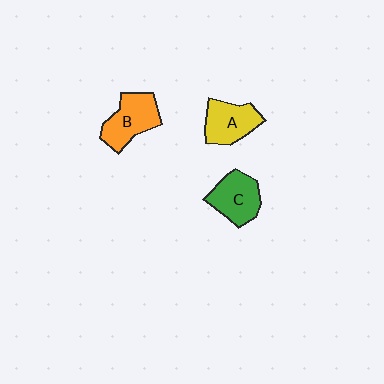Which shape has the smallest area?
Shape A (yellow).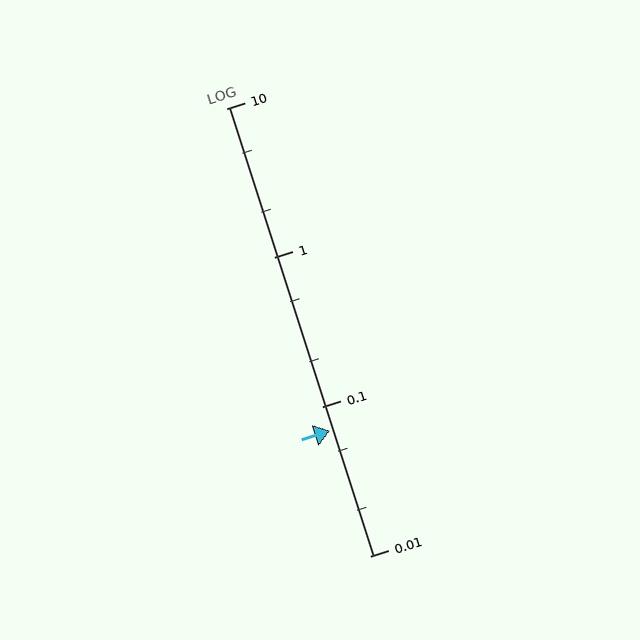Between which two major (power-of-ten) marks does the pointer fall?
The pointer is between 0.01 and 0.1.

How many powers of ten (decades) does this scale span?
The scale spans 3 decades, from 0.01 to 10.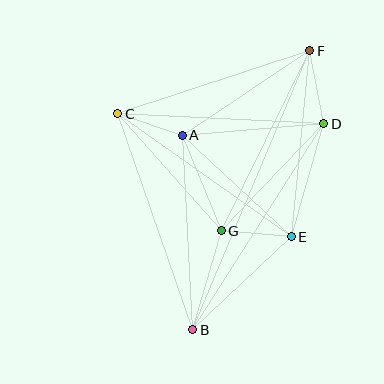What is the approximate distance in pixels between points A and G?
The distance between A and G is approximately 103 pixels.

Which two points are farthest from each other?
Points B and F are farthest from each other.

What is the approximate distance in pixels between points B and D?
The distance between B and D is approximately 244 pixels.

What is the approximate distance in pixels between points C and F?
The distance between C and F is approximately 203 pixels.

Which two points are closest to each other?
Points A and C are closest to each other.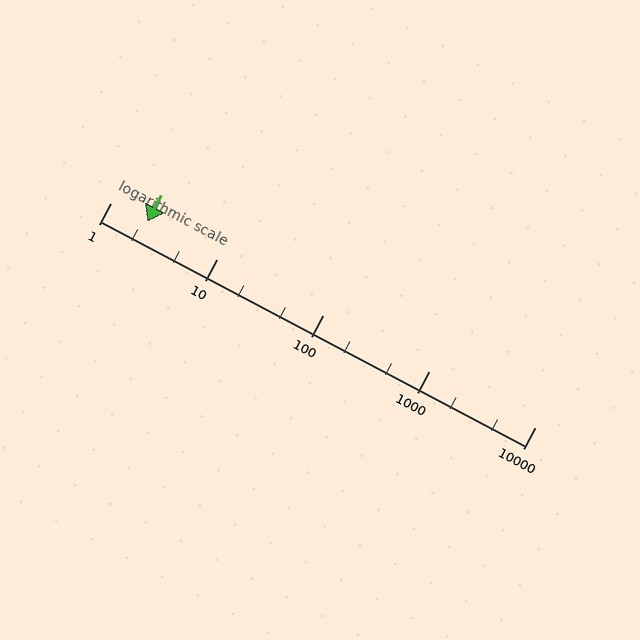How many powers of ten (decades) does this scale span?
The scale spans 4 decades, from 1 to 10000.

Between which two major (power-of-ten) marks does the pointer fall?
The pointer is between 1 and 10.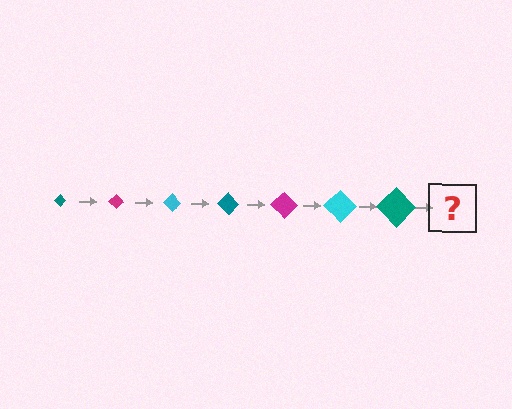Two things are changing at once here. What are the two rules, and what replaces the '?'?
The two rules are that the diamond grows larger each step and the color cycles through teal, magenta, and cyan. The '?' should be a magenta diamond, larger than the previous one.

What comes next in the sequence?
The next element should be a magenta diamond, larger than the previous one.